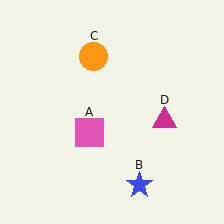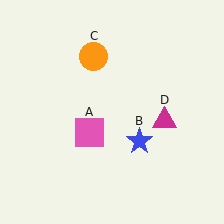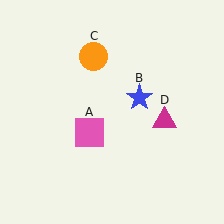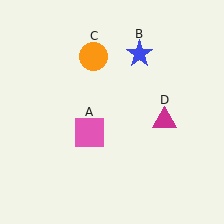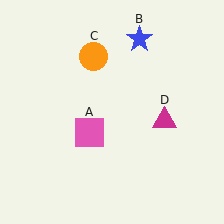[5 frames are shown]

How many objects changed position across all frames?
1 object changed position: blue star (object B).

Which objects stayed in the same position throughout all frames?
Pink square (object A) and orange circle (object C) and magenta triangle (object D) remained stationary.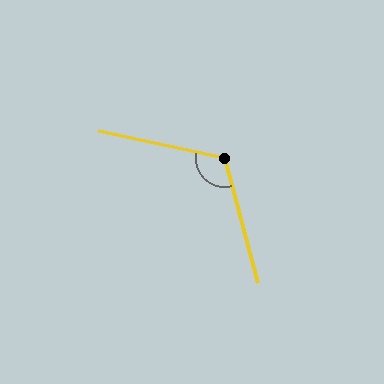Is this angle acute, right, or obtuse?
It is obtuse.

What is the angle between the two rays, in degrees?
Approximately 117 degrees.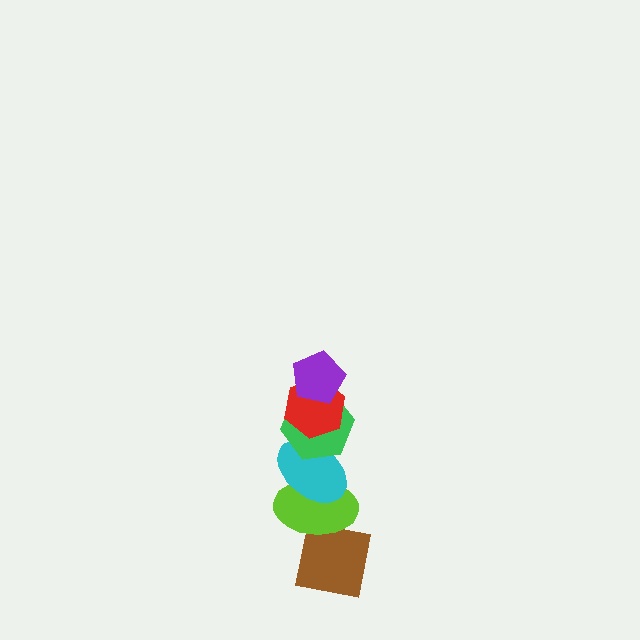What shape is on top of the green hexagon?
The red hexagon is on top of the green hexagon.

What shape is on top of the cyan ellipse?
The green hexagon is on top of the cyan ellipse.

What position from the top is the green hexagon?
The green hexagon is 3rd from the top.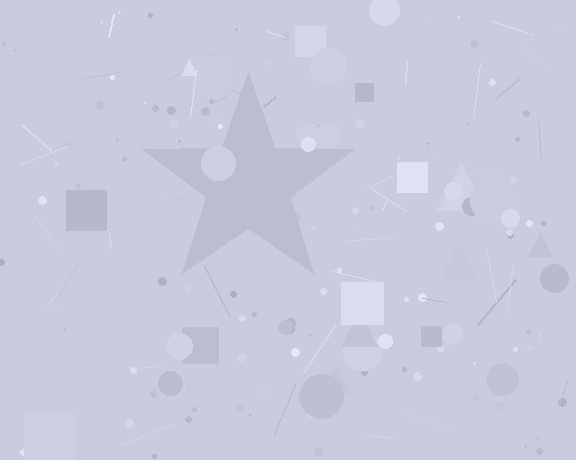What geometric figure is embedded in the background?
A star is embedded in the background.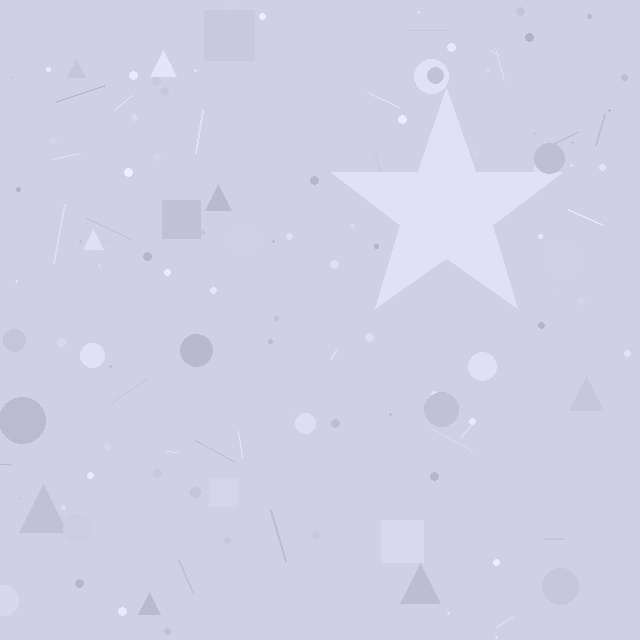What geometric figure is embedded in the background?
A star is embedded in the background.